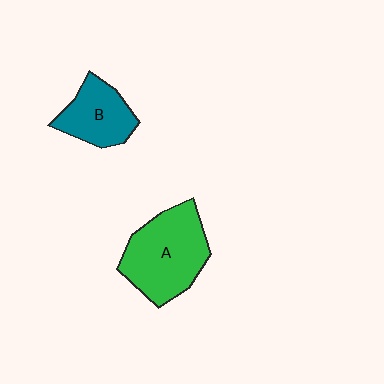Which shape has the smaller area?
Shape B (teal).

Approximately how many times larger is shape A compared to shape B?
Approximately 1.6 times.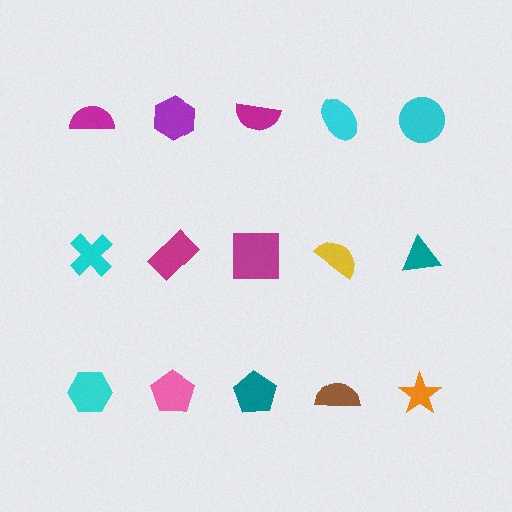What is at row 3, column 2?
A pink pentagon.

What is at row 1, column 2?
A purple hexagon.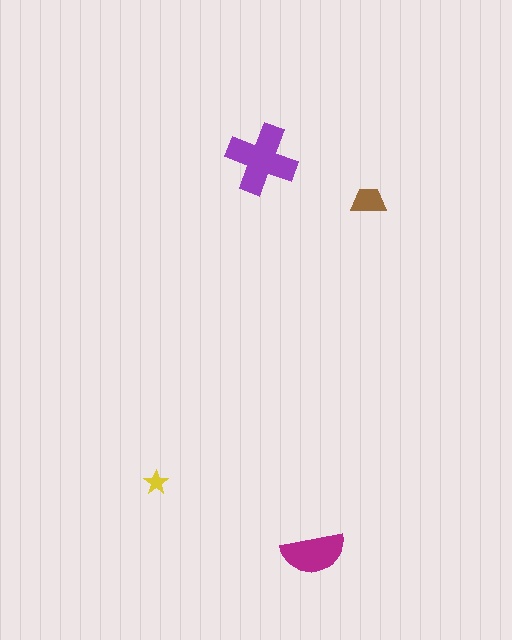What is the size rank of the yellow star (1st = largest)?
4th.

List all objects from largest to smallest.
The purple cross, the magenta semicircle, the brown trapezoid, the yellow star.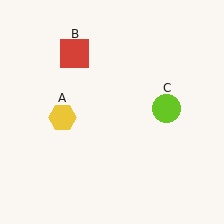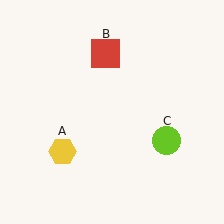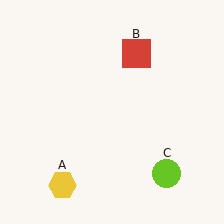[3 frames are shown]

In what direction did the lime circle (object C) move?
The lime circle (object C) moved down.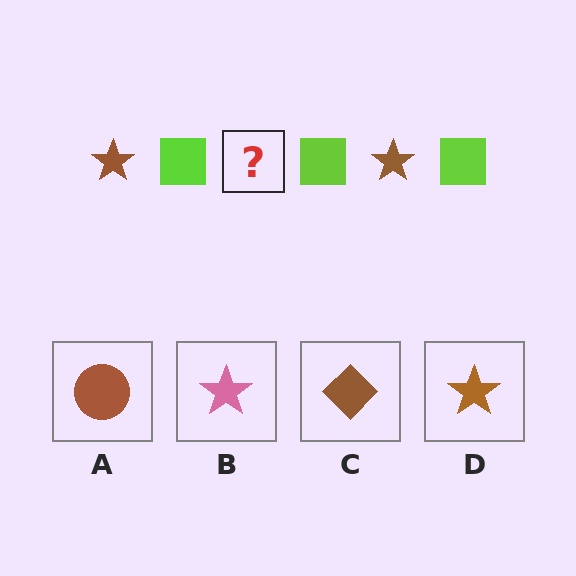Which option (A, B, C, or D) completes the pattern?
D.